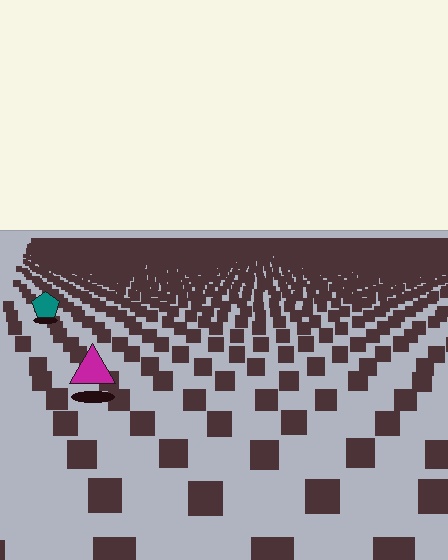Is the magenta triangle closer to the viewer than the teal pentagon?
Yes. The magenta triangle is closer — you can tell from the texture gradient: the ground texture is coarser near it.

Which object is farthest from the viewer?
The teal pentagon is farthest from the viewer. It appears smaller and the ground texture around it is denser.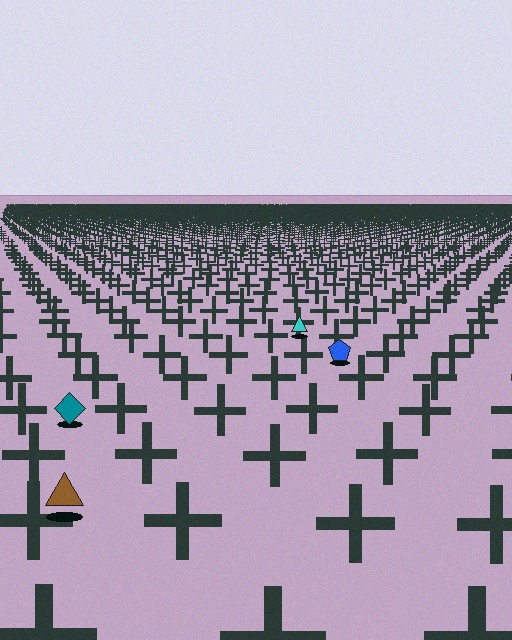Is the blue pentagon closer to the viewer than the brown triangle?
No. The brown triangle is closer — you can tell from the texture gradient: the ground texture is coarser near it.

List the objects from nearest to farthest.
From nearest to farthest: the brown triangle, the teal diamond, the blue pentagon, the cyan triangle.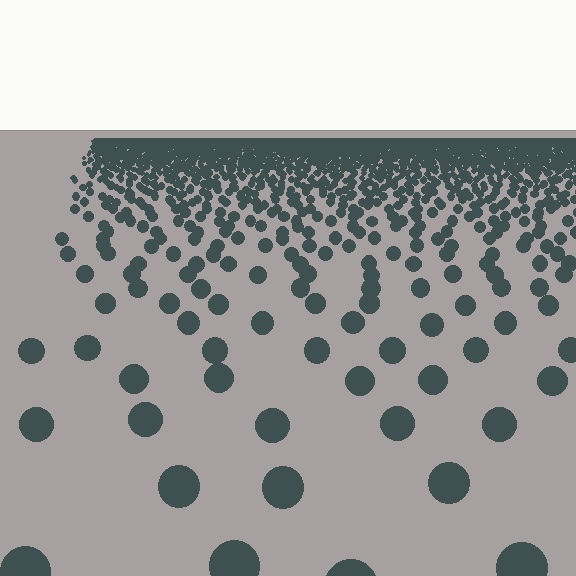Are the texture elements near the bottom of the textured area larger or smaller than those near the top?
Larger. Near the bottom, elements are closer to the viewer and appear at a bigger on-screen size.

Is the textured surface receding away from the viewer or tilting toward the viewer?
The surface is receding away from the viewer. Texture elements get smaller and denser toward the top.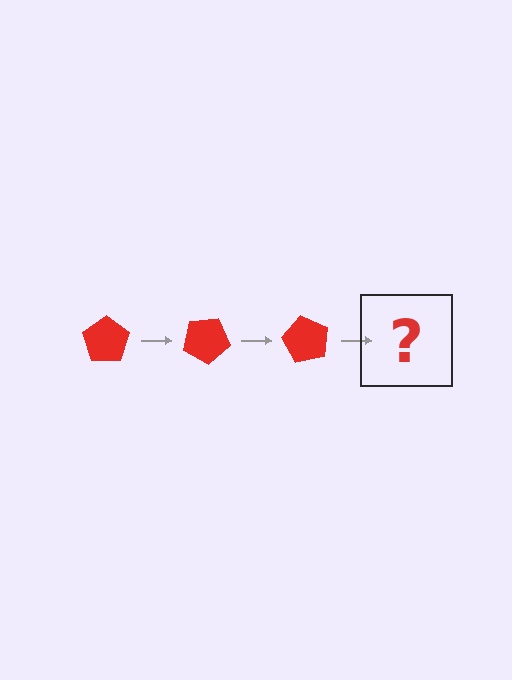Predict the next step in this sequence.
The next step is a red pentagon rotated 90 degrees.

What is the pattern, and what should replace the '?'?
The pattern is that the pentagon rotates 30 degrees each step. The '?' should be a red pentagon rotated 90 degrees.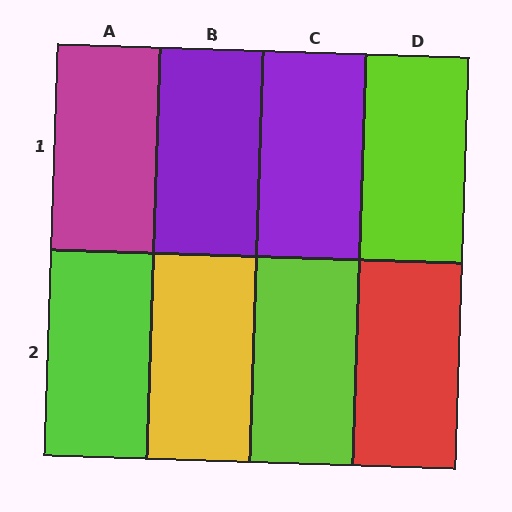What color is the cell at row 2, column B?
Yellow.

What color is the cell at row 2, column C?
Lime.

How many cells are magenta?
1 cell is magenta.